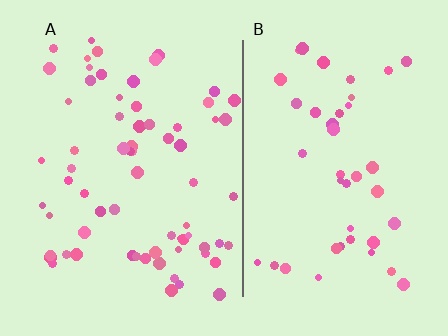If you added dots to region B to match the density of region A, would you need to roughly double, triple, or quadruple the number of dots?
Approximately double.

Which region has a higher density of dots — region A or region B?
A (the left).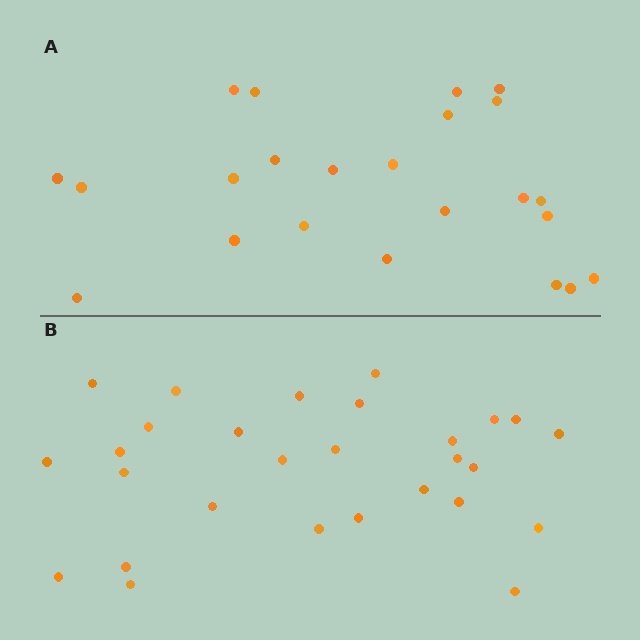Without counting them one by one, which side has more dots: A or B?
Region B (the bottom region) has more dots.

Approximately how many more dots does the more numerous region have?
Region B has about 5 more dots than region A.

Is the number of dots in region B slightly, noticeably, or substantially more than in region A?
Region B has only slightly more — the two regions are fairly close. The ratio is roughly 1.2 to 1.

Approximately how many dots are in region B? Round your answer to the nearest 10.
About 30 dots. (The exact count is 28, which rounds to 30.)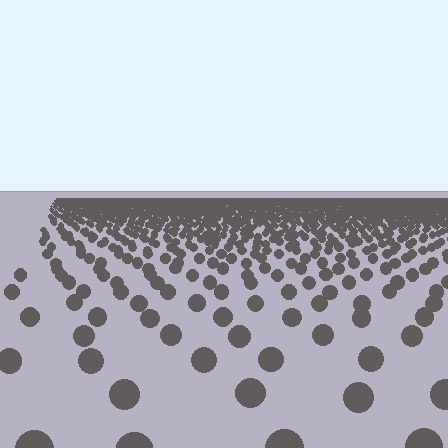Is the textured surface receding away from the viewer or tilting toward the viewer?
The surface is receding away from the viewer. Texture elements get smaller and denser toward the top.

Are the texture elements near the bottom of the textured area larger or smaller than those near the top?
Larger. Near the bottom, elements are closer to the viewer and appear at a bigger on-screen size.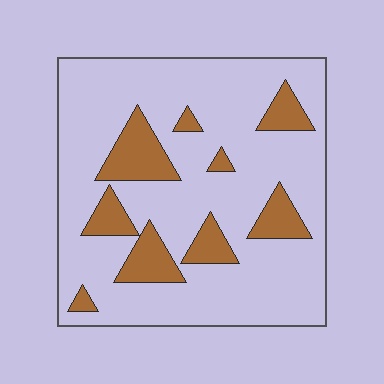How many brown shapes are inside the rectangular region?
9.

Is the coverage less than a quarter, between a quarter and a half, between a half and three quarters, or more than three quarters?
Less than a quarter.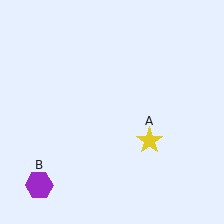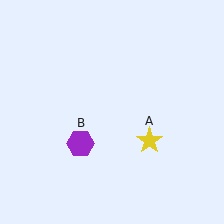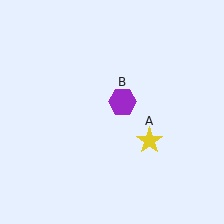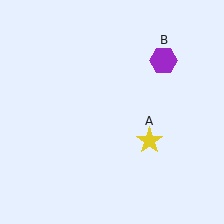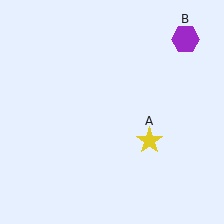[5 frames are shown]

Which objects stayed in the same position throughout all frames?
Yellow star (object A) remained stationary.